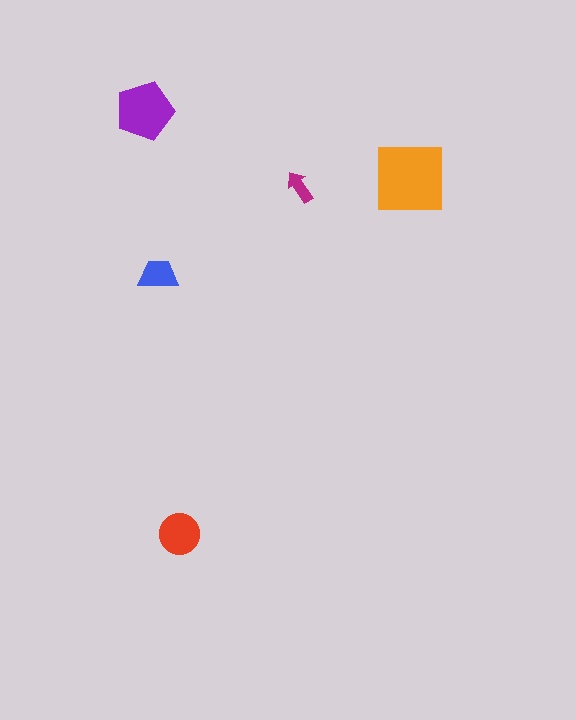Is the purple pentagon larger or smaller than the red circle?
Larger.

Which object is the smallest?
The magenta arrow.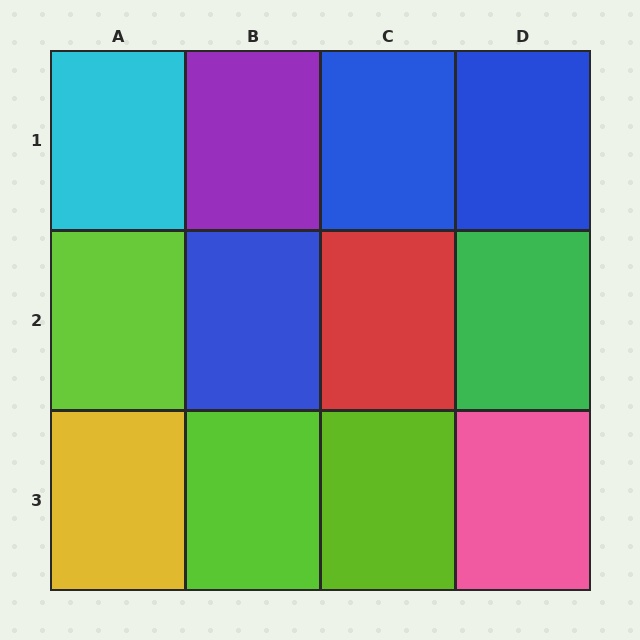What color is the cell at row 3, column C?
Lime.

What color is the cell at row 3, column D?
Pink.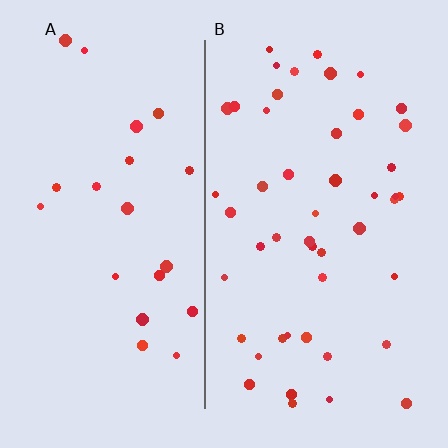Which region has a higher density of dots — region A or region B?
B (the right).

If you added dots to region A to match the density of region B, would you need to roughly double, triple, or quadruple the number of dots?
Approximately double.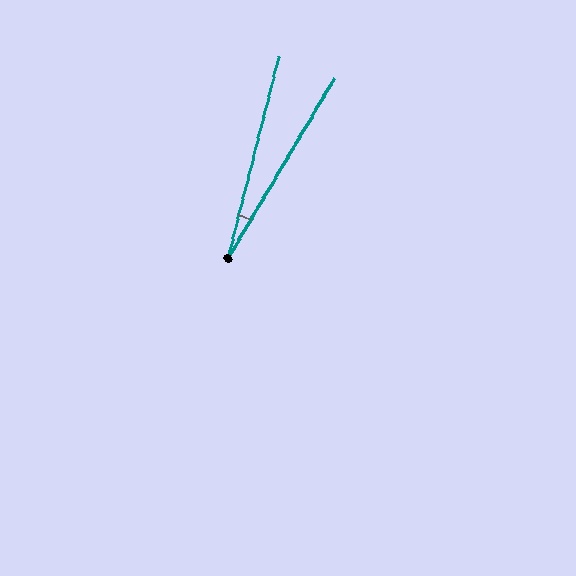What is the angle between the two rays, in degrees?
Approximately 16 degrees.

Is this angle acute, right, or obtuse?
It is acute.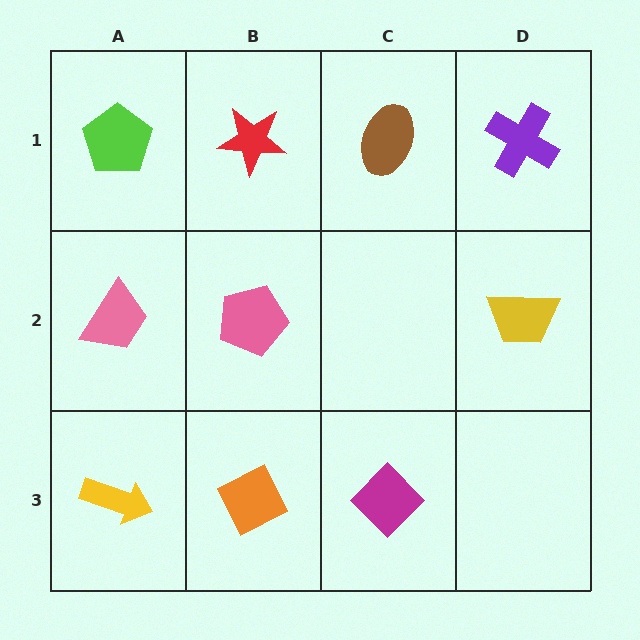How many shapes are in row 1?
4 shapes.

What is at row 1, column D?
A purple cross.